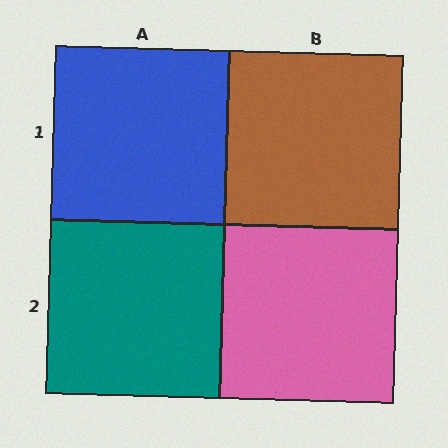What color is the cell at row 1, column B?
Brown.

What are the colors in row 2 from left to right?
Teal, pink.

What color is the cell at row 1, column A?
Blue.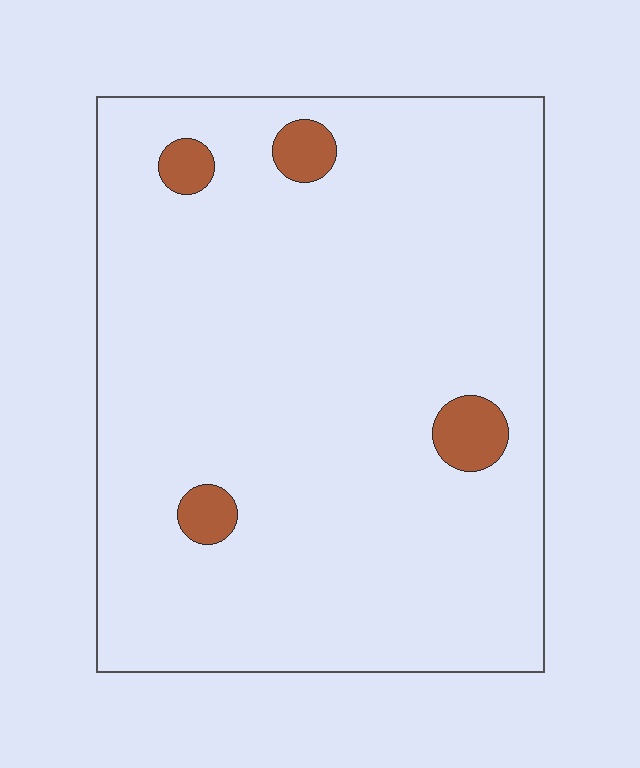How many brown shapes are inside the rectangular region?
4.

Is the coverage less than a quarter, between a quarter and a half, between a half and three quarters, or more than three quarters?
Less than a quarter.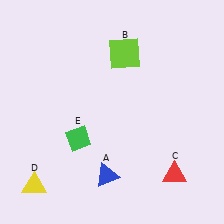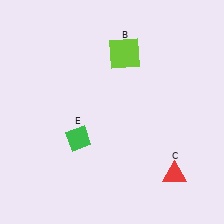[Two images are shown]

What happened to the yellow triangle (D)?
The yellow triangle (D) was removed in Image 2. It was in the bottom-left area of Image 1.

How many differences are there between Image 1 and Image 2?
There are 2 differences between the two images.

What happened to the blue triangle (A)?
The blue triangle (A) was removed in Image 2. It was in the bottom-left area of Image 1.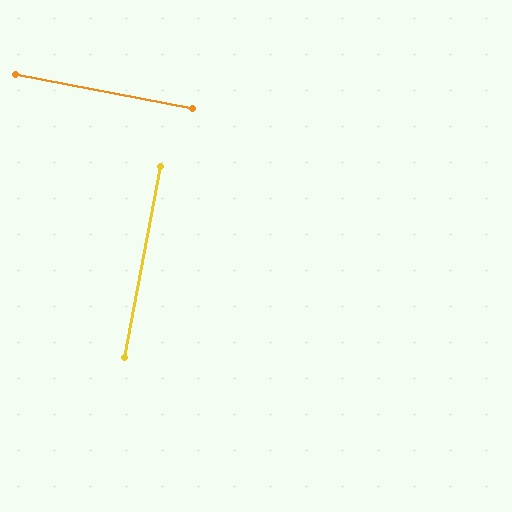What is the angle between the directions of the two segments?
Approximately 90 degrees.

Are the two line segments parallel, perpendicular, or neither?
Perpendicular — they meet at approximately 90°.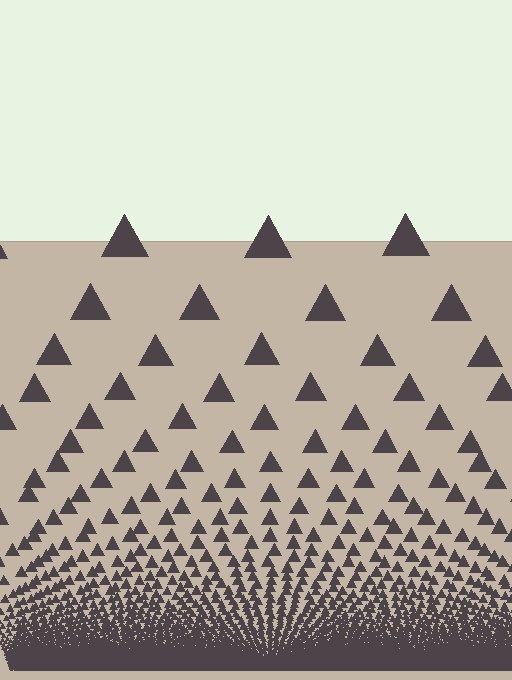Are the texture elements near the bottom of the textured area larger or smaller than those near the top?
Smaller. The gradient is inverted — elements near the bottom are smaller and denser.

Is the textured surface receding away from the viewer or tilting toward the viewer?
The surface appears to tilt toward the viewer. Texture elements get larger and sparser toward the top.